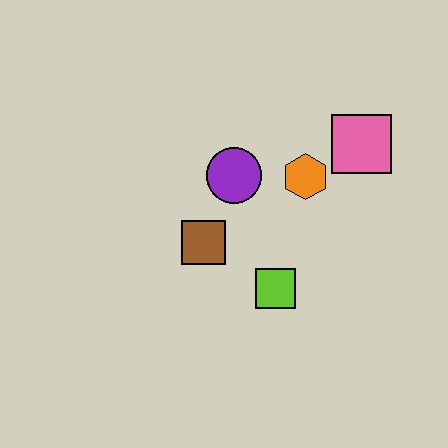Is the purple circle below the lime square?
No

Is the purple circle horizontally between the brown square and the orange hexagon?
Yes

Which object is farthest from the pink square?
The brown square is farthest from the pink square.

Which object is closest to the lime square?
The brown square is closest to the lime square.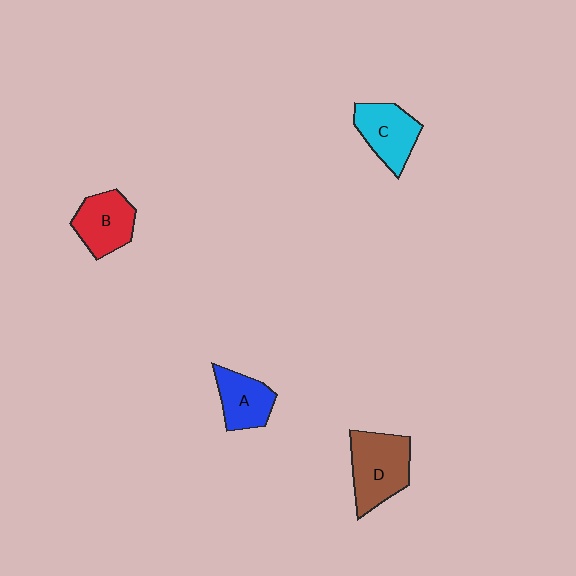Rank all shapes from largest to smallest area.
From largest to smallest: D (brown), C (cyan), B (red), A (blue).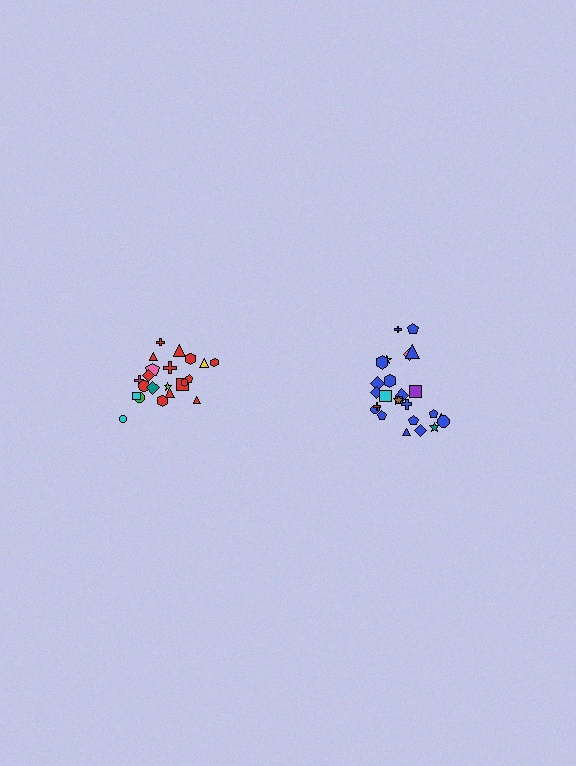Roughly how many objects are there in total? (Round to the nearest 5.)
Roughly 45 objects in total.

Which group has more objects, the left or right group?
The right group.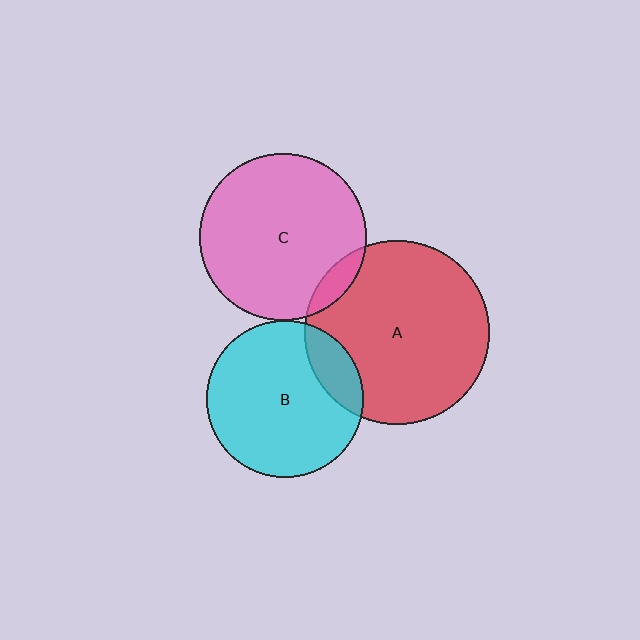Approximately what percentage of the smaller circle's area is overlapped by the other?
Approximately 15%.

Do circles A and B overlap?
Yes.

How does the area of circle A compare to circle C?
Approximately 1.2 times.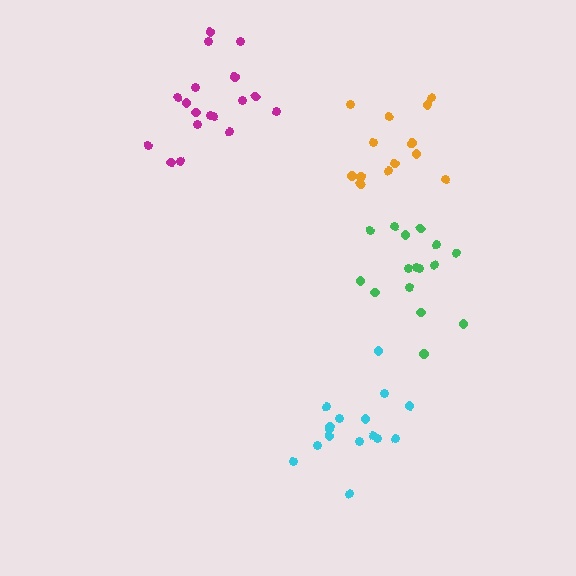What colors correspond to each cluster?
The clusters are colored: magenta, orange, green, cyan.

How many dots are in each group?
Group 1: 18 dots, Group 2: 13 dots, Group 3: 16 dots, Group 4: 16 dots (63 total).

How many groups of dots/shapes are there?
There are 4 groups.